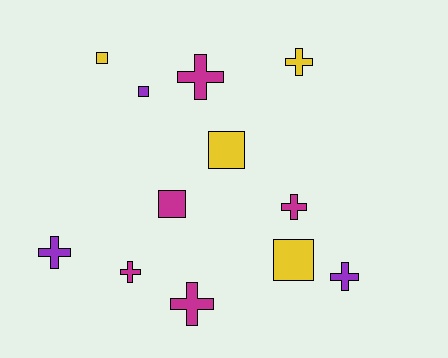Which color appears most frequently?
Magenta, with 5 objects.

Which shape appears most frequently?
Cross, with 7 objects.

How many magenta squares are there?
There is 1 magenta square.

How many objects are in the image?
There are 12 objects.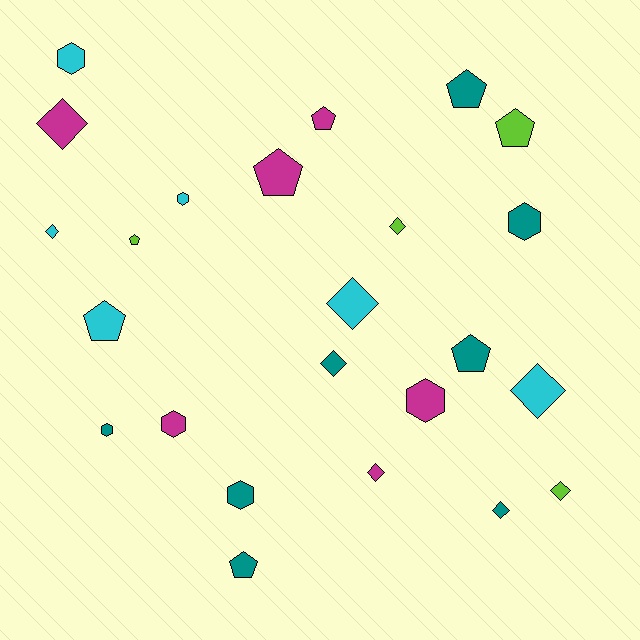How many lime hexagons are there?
There are no lime hexagons.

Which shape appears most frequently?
Diamond, with 9 objects.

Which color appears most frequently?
Teal, with 8 objects.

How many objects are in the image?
There are 24 objects.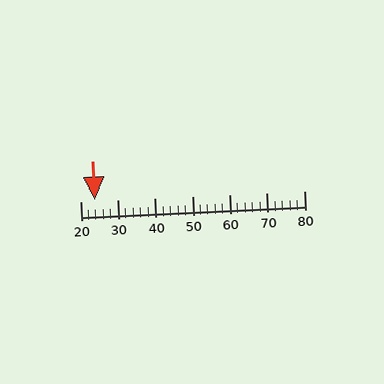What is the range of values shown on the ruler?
The ruler shows values from 20 to 80.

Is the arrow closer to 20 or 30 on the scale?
The arrow is closer to 20.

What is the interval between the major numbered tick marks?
The major tick marks are spaced 10 units apart.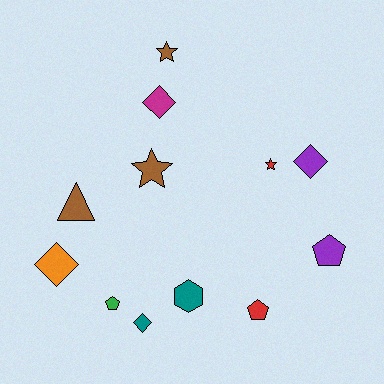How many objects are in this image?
There are 12 objects.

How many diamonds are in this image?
There are 4 diamonds.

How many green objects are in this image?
There is 1 green object.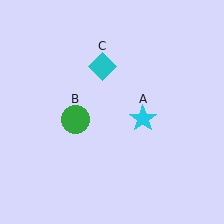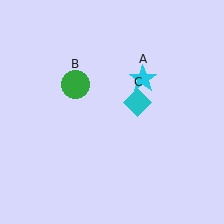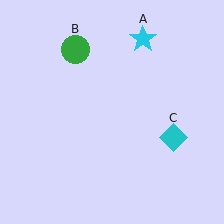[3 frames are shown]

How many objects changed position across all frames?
3 objects changed position: cyan star (object A), green circle (object B), cyan diamond (object C).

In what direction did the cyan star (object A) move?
The cyan star (object A) moved up.